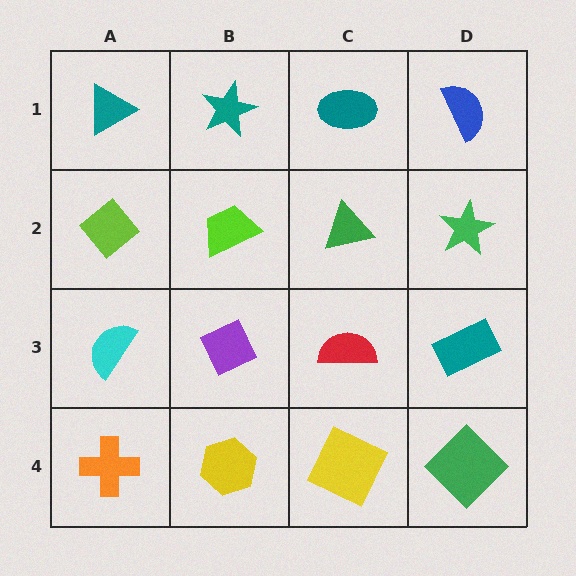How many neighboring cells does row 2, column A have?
3.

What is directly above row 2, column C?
A teal ellipse.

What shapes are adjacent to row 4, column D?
A teal rectangle (row 3, column D), a yellow square (row 4, column C).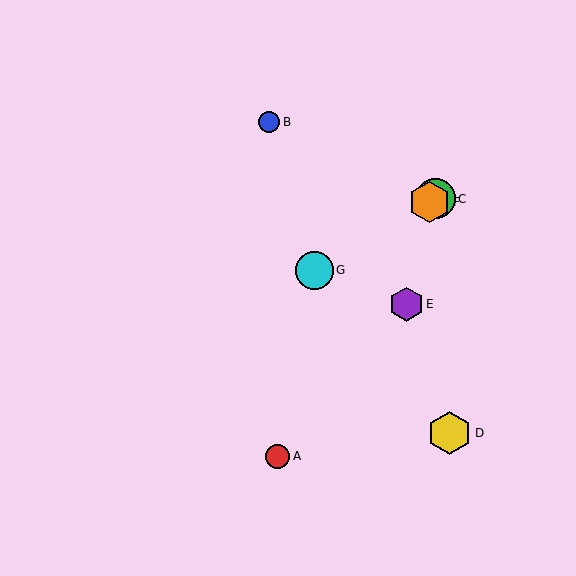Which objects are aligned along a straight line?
Objects C, F, G are aligned along a straight line.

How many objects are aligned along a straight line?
3 objects (C, F, G) are aligned along a straight line.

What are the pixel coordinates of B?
Object B is at (269, 122).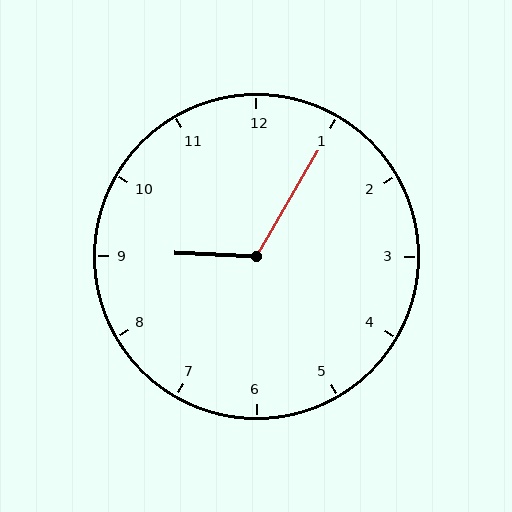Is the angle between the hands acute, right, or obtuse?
It is obtuse.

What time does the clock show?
9:05.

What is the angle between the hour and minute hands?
Approximately 118 degrees.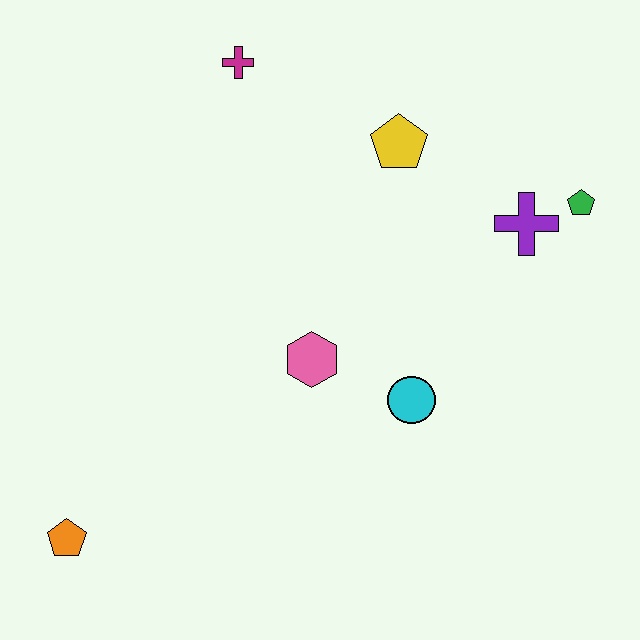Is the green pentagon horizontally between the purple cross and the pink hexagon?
No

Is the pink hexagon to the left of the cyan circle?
Yes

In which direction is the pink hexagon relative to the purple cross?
The pink hexagon is to the left of the purple cross.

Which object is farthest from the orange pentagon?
The green pentagon is farthest from the orange pentagon.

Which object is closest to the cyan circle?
The pink hexagon is closest to the cyan circle.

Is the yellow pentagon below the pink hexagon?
No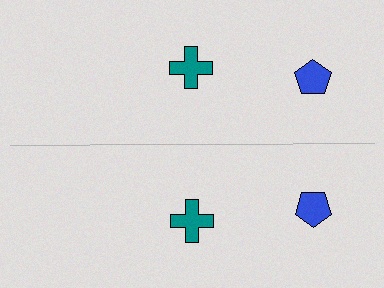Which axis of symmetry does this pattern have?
The pattern has a horizontal axis of symmetry running through the center of the image.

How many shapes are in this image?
There are 4 shapes in this image.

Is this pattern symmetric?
Yes, this pattern has bilateral (reflection) symmetry.